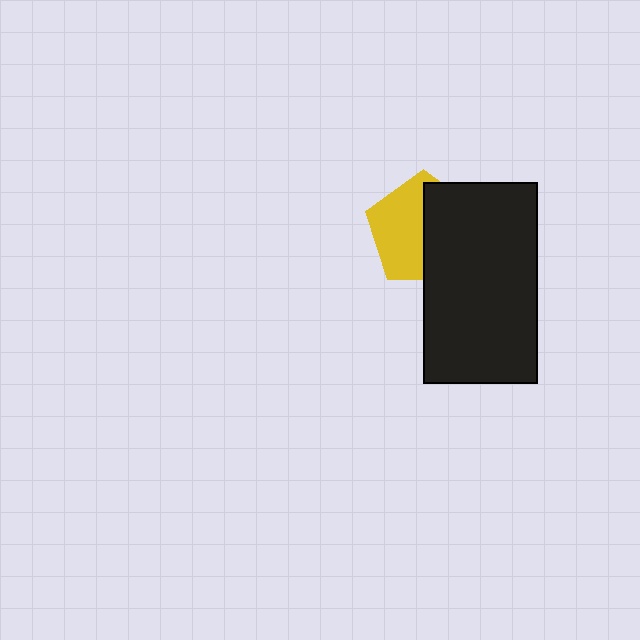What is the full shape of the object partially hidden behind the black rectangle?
The partially hidden object is a yellow pentagon.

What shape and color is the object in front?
The object in front is a black rectangle.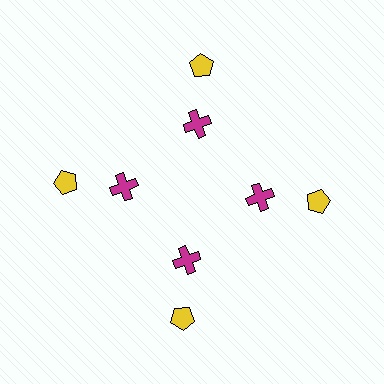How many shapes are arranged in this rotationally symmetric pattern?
There are 8 shapes, arranged in 4 groups of 2.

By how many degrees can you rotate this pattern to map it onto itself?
The pattern maps onto itself every 90 degrees of rotation.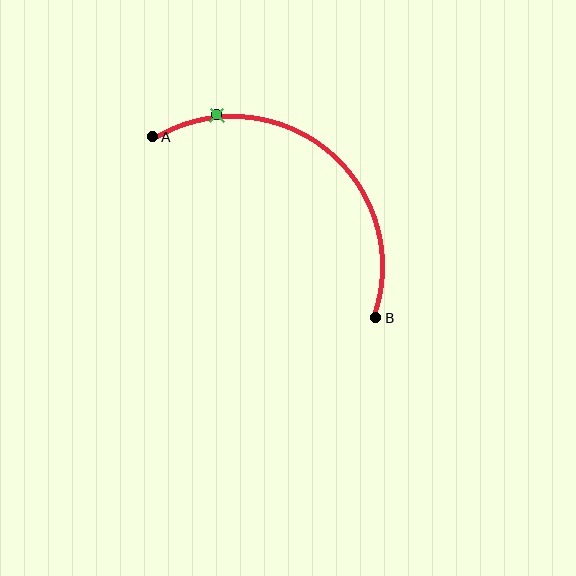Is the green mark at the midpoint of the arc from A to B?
No. The green mark lies on the arc but is closer to endpoint A. The arc midpoint would be at the point on the curve equidistant along the arc from both A and B.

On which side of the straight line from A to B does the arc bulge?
The arc bulges above and to the right of the straight line connecting A and B.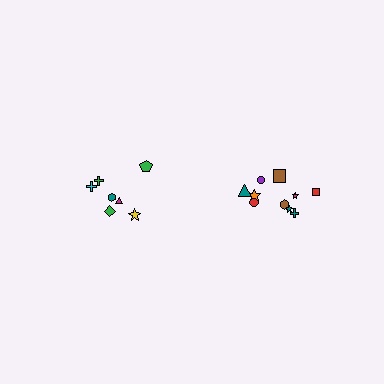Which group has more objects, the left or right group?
The right group.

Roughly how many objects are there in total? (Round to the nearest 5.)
Roughly 15 objects in total.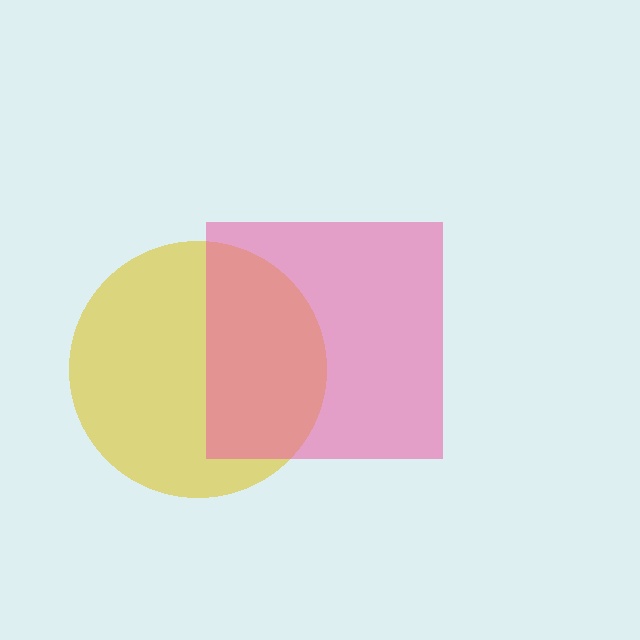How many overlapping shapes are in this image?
There are 2 overlapping shapes in the image.